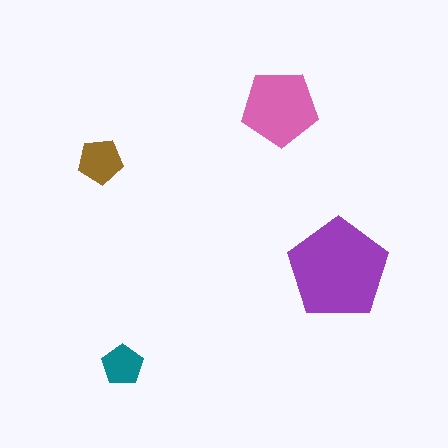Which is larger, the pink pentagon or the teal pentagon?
The pink one.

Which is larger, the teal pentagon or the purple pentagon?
The purple one.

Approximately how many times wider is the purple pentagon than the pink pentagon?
About 1.5 times wider.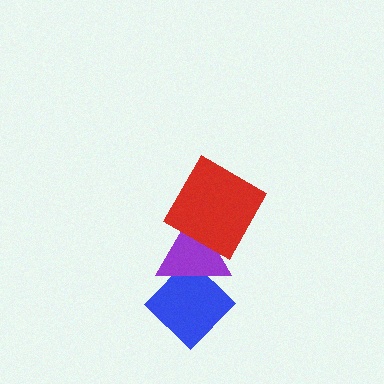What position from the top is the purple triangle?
The purple triangle is 2nd from the top.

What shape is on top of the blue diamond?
The purple triangle is on top of the blue diamond.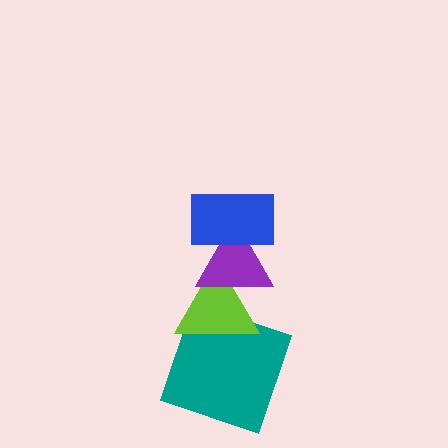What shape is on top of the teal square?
The lime triangle is on top of the teal square.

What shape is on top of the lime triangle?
The purple triangle is on top of the lime triangle.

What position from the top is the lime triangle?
The lime triangle is 3rd from the top.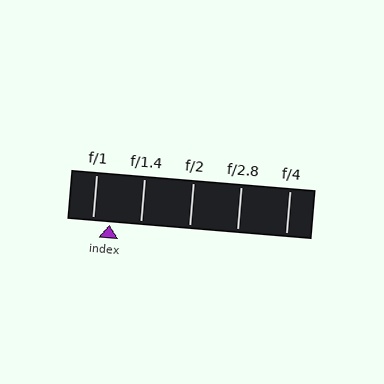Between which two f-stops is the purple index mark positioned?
The index mark is between f/1 and f/1.4.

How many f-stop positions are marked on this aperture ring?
There are 5 f-stop positions marked.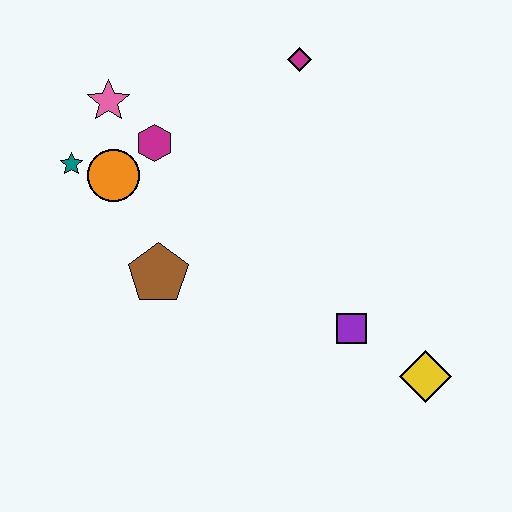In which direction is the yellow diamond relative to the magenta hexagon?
The yellow diamond is to the right of the magenta hexagon.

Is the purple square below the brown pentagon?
Yes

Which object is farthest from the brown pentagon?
The yellow diamond is farthest from the brown pentagon.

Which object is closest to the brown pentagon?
The orange circle is closest to the brown pentagon.